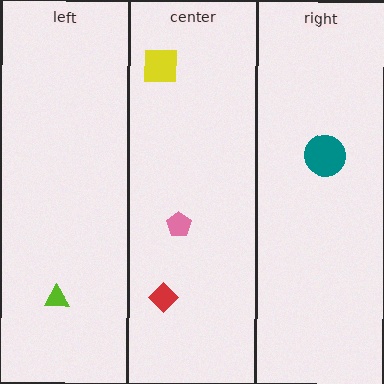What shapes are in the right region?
The teal circle.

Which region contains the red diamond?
The center region.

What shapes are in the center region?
The yellow square, the pink pentagon, the red diamond.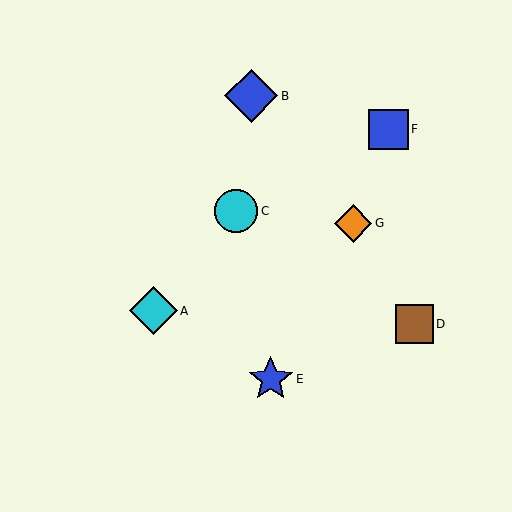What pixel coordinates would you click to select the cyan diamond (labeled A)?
Click at (154, 311) to select the cyan diamond A.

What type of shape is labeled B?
Shape B is a blue diamond.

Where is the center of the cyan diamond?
The center of the cyan diamond is at (154, 311).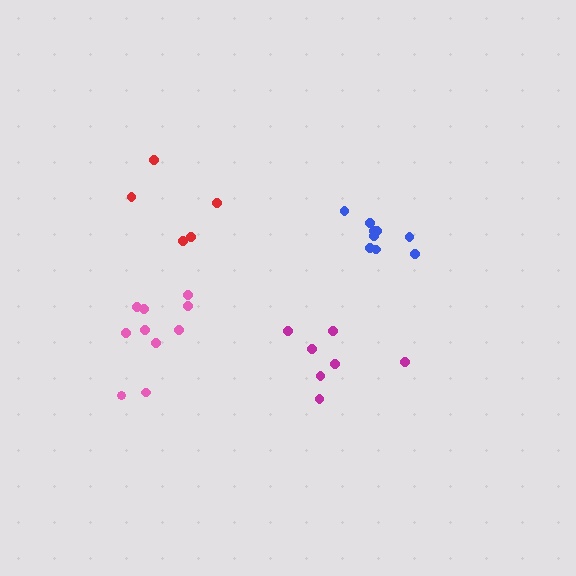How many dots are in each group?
Group 1: 5 dots, Group 2: 7 dots, Group 3: 10 dots, Group 4: 9 dots (31 total).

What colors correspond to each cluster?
The clusters are colored: red, magenta, pink, blue.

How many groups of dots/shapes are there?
There are 4 groups.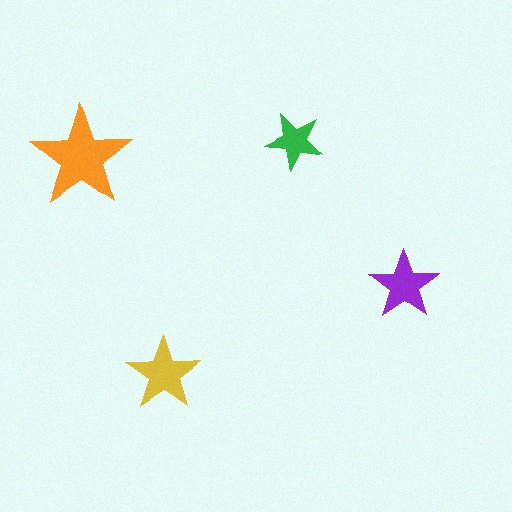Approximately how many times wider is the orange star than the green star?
About 2 times wider.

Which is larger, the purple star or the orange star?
The orange one.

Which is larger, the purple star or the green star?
The purple one.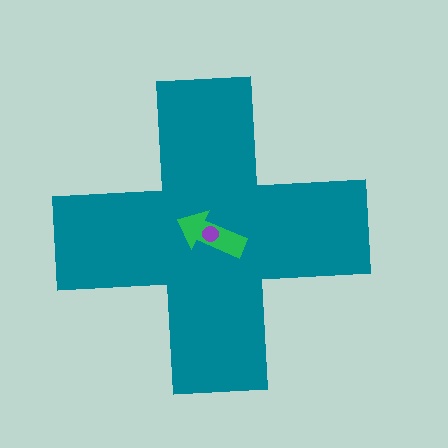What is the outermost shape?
The teal cross.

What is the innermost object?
The purple circle.